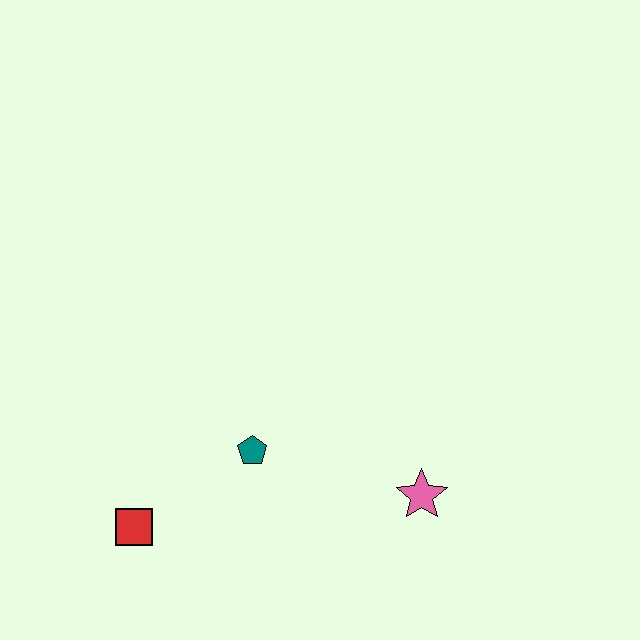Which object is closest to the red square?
The teal pentagon is closest to the red square.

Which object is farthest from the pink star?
The red square is farthest from the pink star.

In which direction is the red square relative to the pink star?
The red square is to the left of the pink star.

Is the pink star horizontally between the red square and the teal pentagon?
No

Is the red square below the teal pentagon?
Yes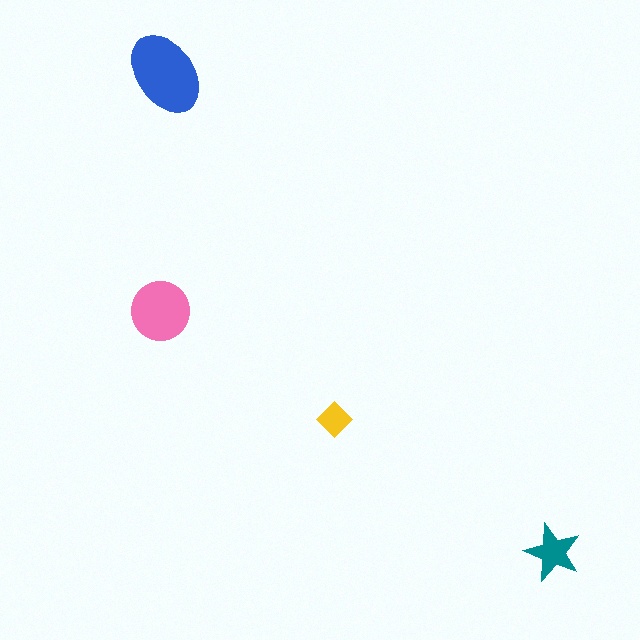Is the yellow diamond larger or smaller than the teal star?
Smaller.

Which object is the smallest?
The yellow diamond.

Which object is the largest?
The blue ellipse.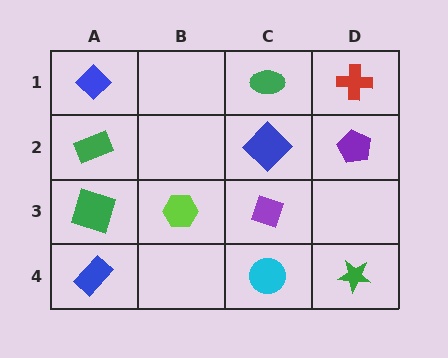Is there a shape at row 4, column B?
No, that cell is empty.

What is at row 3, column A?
A green square.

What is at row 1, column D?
A red cross.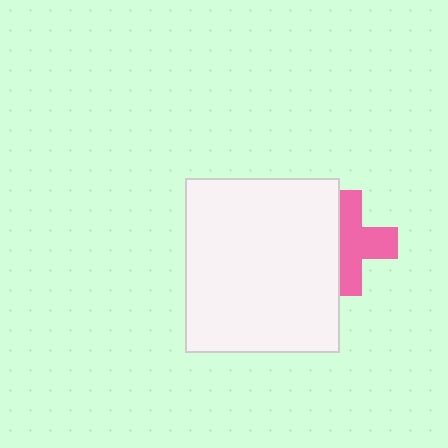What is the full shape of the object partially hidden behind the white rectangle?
The partially hidden object is a pink cross.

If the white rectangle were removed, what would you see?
You would see the complete pink cross.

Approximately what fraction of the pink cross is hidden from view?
Roughly 39% of the pink cross is hidden behind the white rectangle.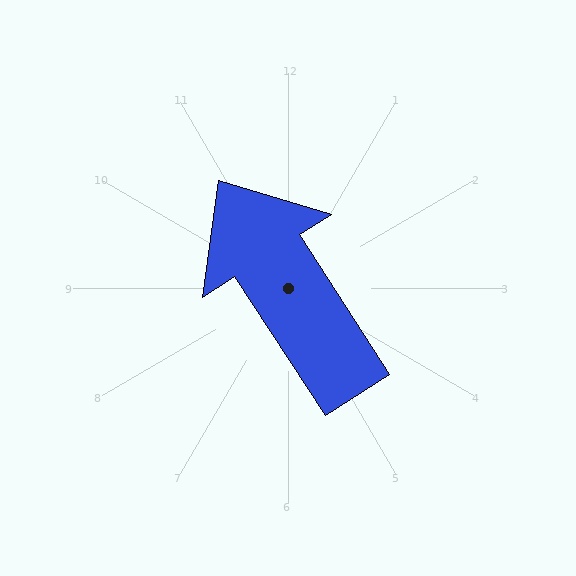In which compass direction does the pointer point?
Northwest.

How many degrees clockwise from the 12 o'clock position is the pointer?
Approximately 327 degrees.